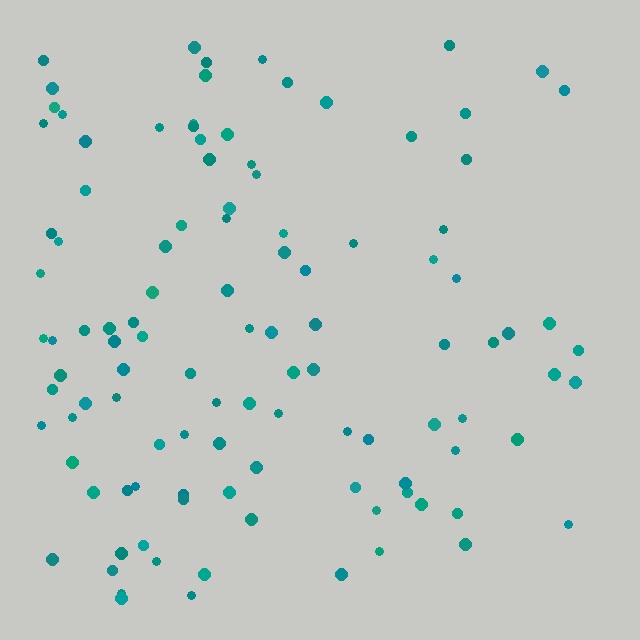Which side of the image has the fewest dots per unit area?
The right.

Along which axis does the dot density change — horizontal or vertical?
Horizontal.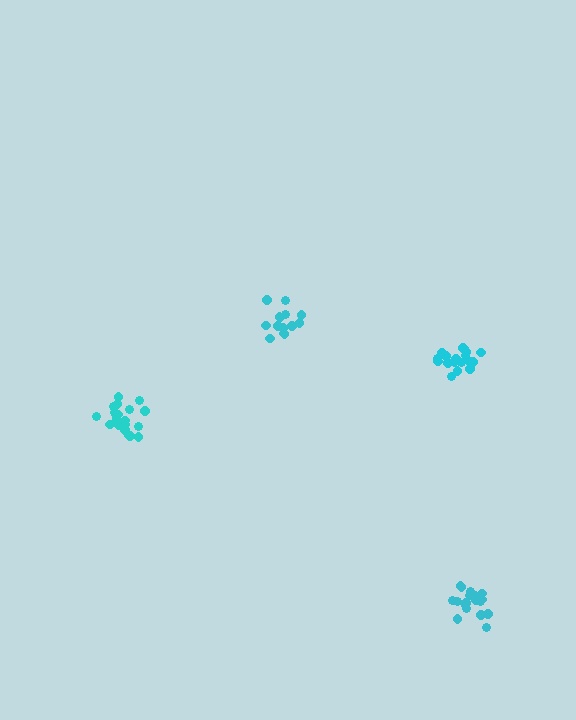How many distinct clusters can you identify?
There are 4 distinct clusters.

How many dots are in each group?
Group 1: 20 dots, Group 2: 15 dots, Group 3: 18 dots, Group 4: 19 dots (72 total).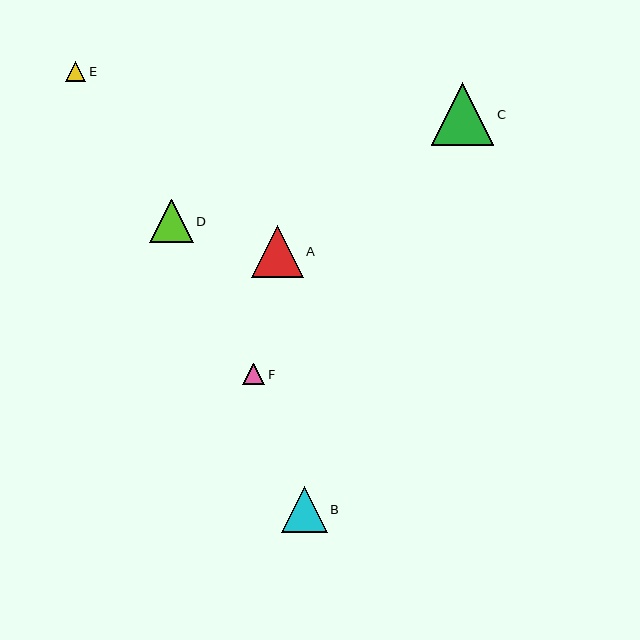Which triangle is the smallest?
Triangle E is the smallest with a size of approximately 20 pixels.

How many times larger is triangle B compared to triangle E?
Triangle B is approximately 2.3 times the size of triangle E.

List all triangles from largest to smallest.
From largest to smallest: C, A, B, D, F, E.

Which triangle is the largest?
Triangle C is the largest with a size of approximately 63 pixels.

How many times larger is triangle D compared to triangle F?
Triangle D is approximately 2.0 times the size of triangle F.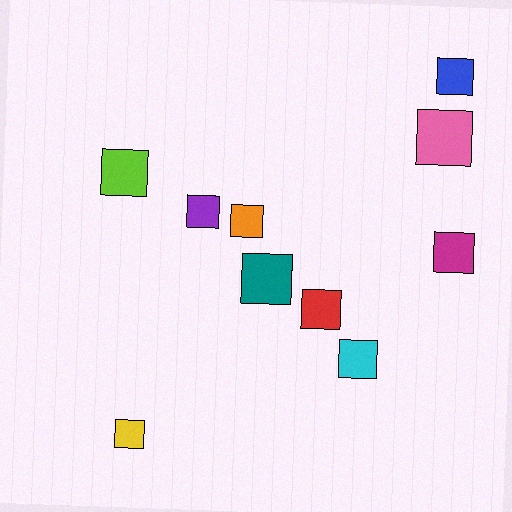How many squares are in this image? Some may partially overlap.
There are 10 squares.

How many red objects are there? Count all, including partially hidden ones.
There is 1 red object.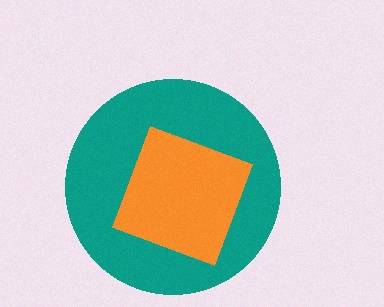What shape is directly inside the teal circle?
The orange diamond.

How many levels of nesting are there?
2.